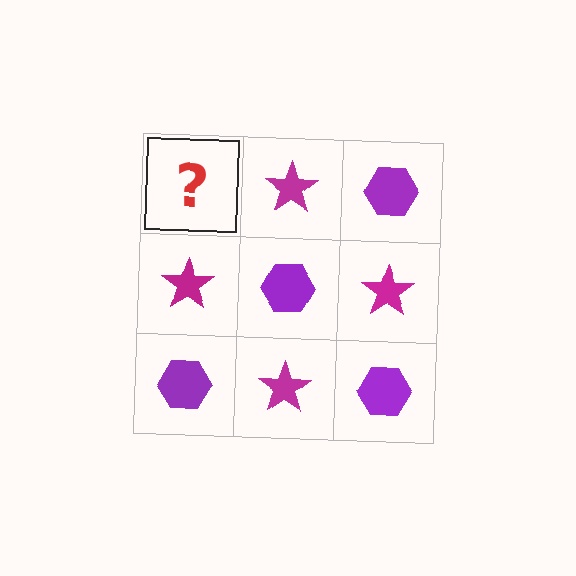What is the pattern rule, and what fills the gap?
The rule is that it alternates purple hexagon and magenta star in a checkerboard pattern. The gap should be filled with a purple hexagon.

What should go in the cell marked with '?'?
The missing cell should contain a purple hexagon.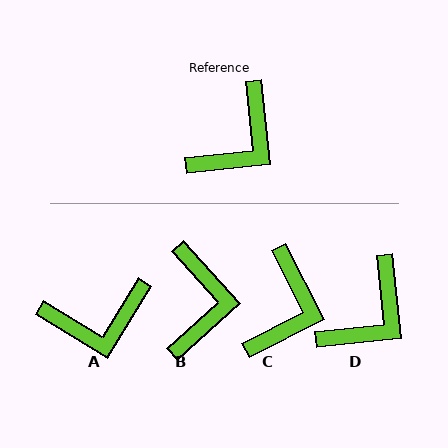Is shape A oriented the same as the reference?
No, it is off by about 37 degrees.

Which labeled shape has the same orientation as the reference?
D.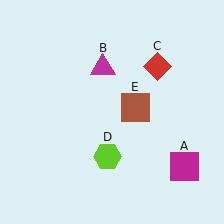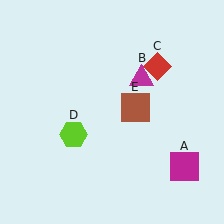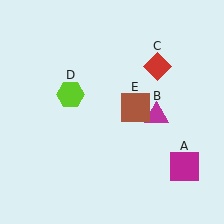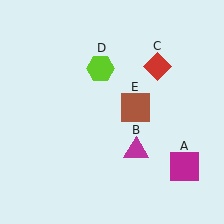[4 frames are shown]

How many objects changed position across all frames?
2 objects changed position: magenta triangle (object B), lime hexagon (object D).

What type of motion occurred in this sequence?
The magenta triangle (object B), lime hexagon (object D) rotated clockwise around the center of the scene.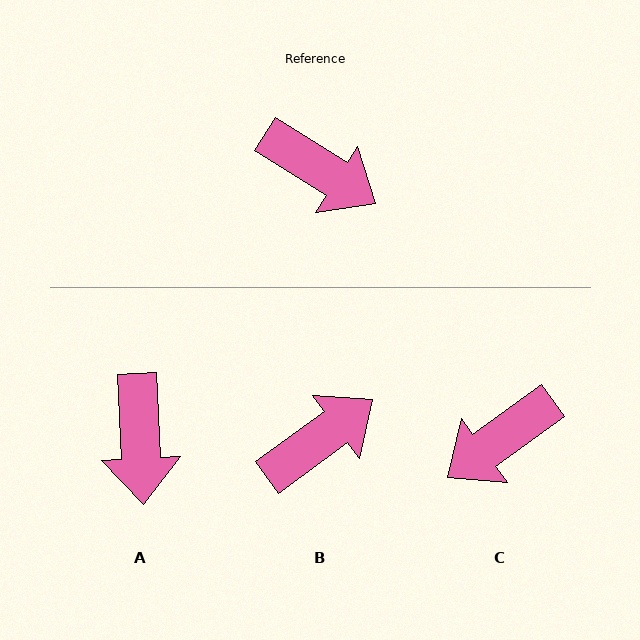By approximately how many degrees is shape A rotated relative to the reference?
Approximately 55 degrees clockwise.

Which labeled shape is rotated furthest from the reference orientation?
C, about 112 degrees away.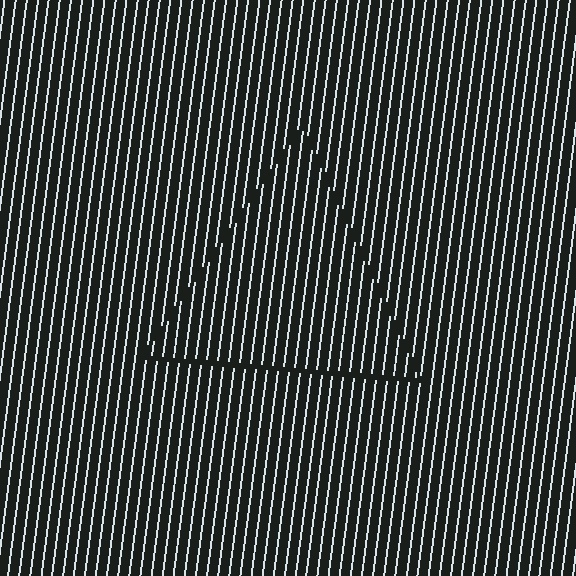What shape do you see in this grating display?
An illusory triangle. The interior of the shape contains the same grating, shifted by half a period — the contour is defined by the phase discontinuity where line-ends from the inner and outer gratings abut.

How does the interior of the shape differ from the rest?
The interior of the shape contains the same grating, shifted by half a period — the contour is defined by the phase discontinuity where line-ends from the inner and outer gratings abut.